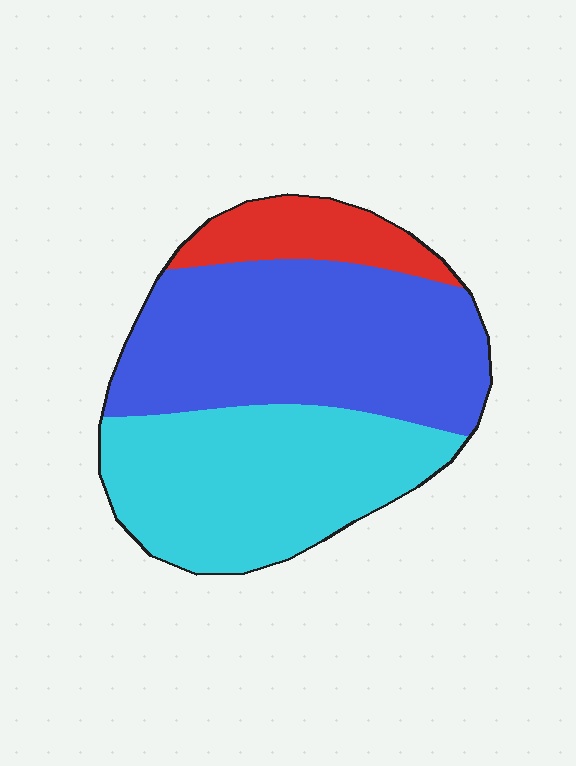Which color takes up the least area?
Red, at roughly 15%.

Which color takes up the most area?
Blue, at roughly 45%.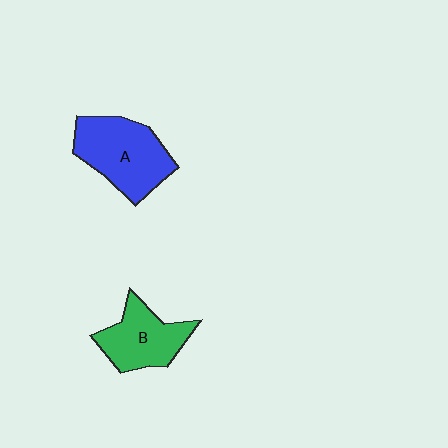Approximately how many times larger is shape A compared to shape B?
Approximately 1.3 times.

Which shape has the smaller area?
Shape B (green).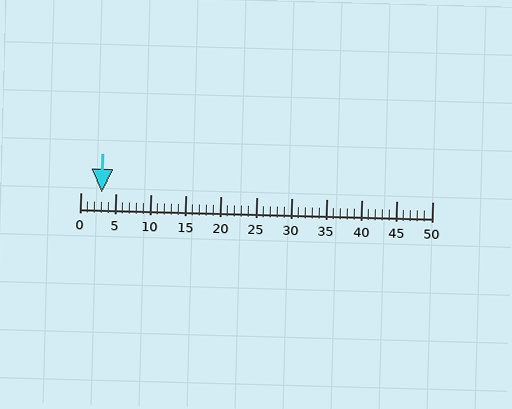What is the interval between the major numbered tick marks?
The major tick marks are spaced 5 units apart.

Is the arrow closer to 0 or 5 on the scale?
The arrow is closer to 5.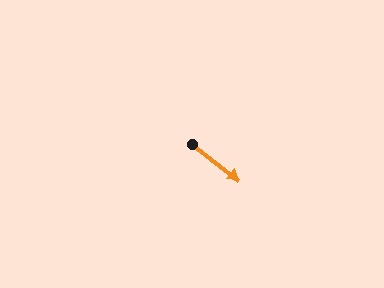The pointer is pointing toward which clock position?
Roughly 4 o'clock.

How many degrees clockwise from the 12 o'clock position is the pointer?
Approximately 128 degrees.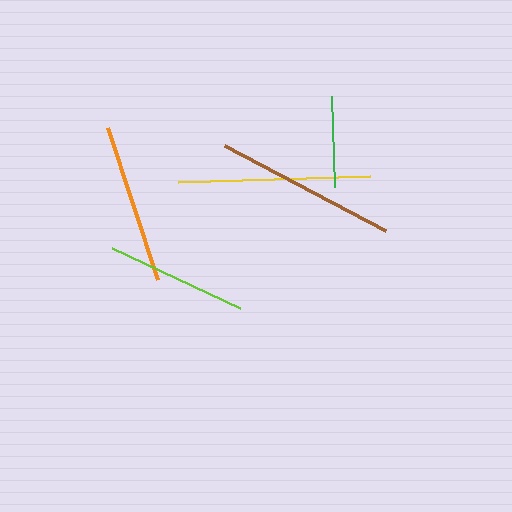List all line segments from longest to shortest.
From longest to shortest: yellow, brown, orange, lime, green.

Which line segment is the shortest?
The green line is the shortest at approximately 92 pixels.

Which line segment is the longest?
The yellow line is the longest at approximately 192 pixels.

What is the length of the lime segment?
The lime segment is approximately 141 pixels long.